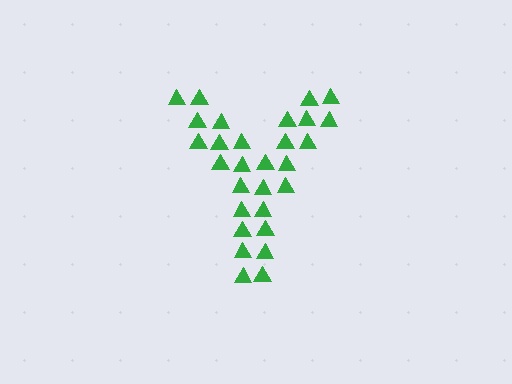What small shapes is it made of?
It is made of small triangles.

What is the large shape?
The large shape is the letter Y.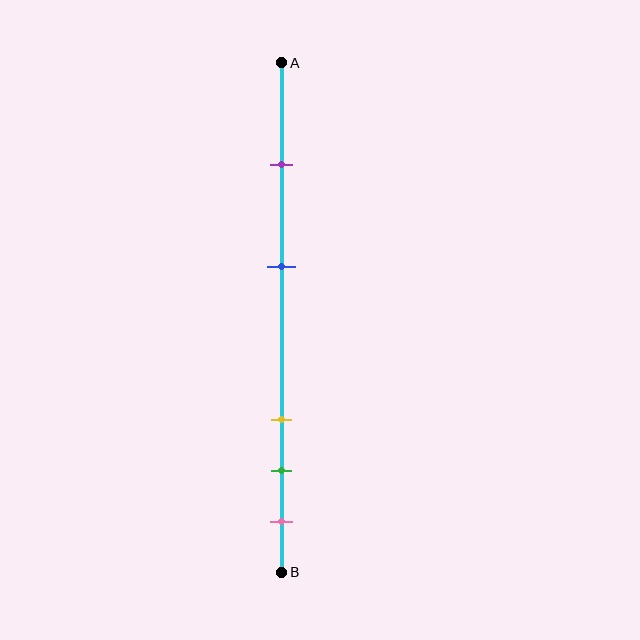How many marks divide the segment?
There are 5 marks dividing the segment.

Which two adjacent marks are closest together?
The green and pink marks are the closest adjacent pair.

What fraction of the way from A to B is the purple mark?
The purple mark is approximately 20% (0.2) of the way from A to B.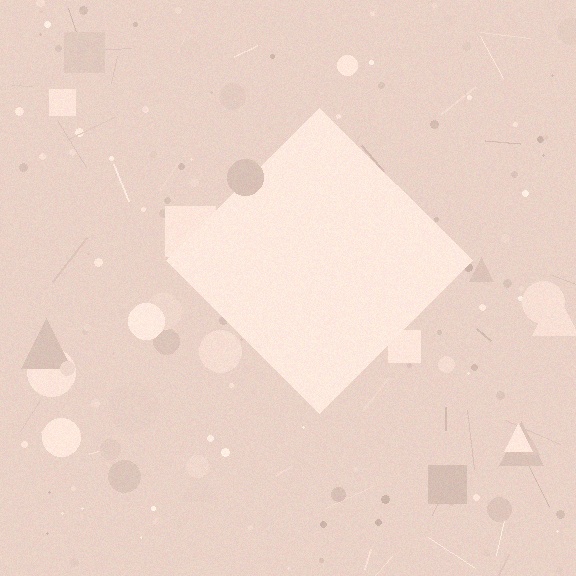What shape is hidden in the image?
A diamond is hidden in the image.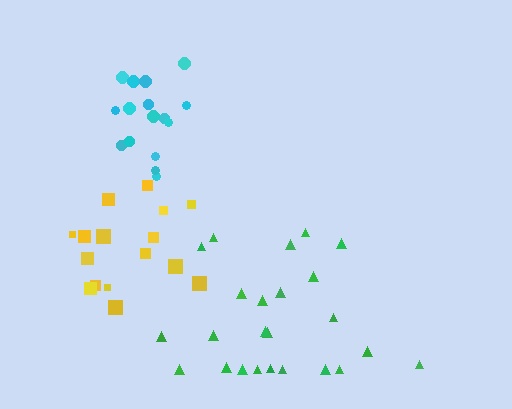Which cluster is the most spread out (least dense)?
Green.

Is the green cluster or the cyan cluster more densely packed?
Cyan.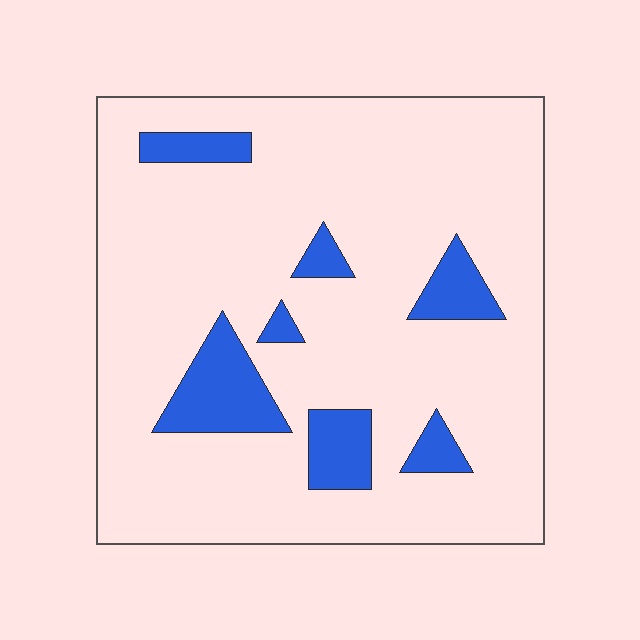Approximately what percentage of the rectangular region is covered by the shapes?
Approximately 15%.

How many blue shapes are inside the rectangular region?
7.